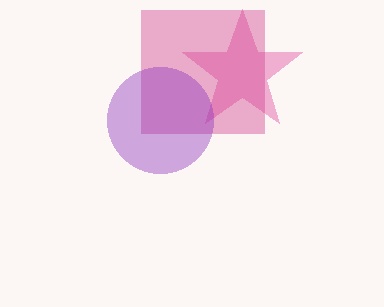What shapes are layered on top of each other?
The layered shapes are: a pink star, a magenta square, a purple circle.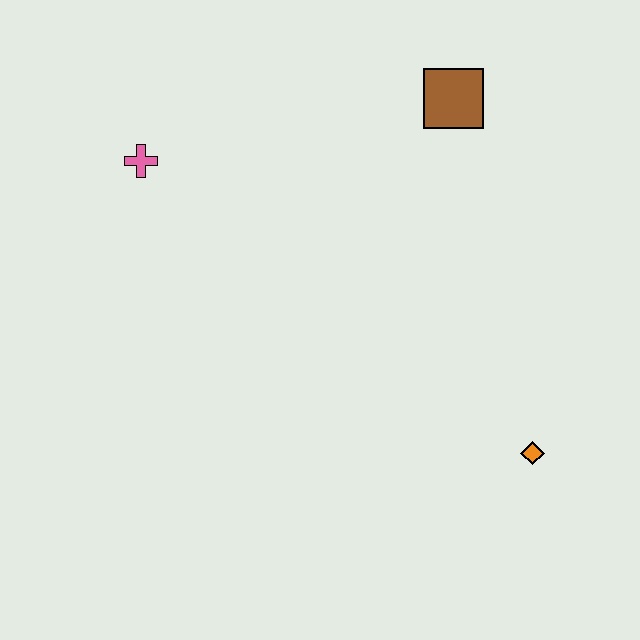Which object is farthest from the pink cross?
The orange diamond is farthest from the pink cross.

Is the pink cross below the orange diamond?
No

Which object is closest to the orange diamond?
The brown square is closest to the orange diamond.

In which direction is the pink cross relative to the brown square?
The pink cross is to the left of the brown square.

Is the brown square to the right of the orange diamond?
No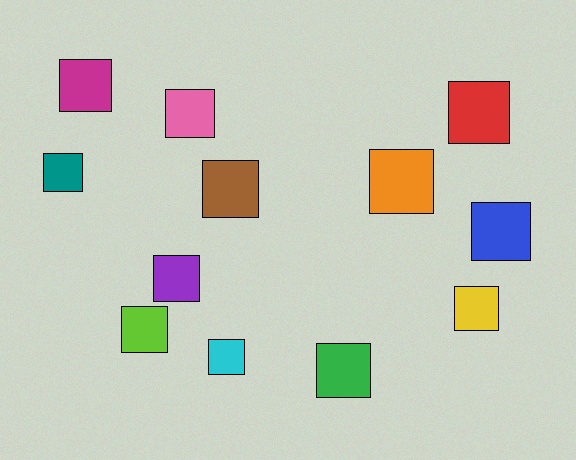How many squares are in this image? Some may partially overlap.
There are 12 squares.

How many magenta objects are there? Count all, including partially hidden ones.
There is 1 magenta object.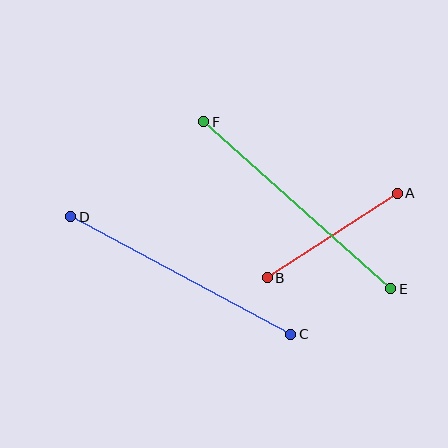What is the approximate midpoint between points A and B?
The midpoint is at approximately (332, 236) pixels.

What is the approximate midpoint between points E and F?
The midpoint is at approximately (297, 205) pixels.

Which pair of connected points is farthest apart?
Points E and F are farthest apart.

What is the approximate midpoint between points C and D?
The midpoint is at approximately (181, 275) pixels.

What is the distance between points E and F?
The distance is approximately 251 pixels.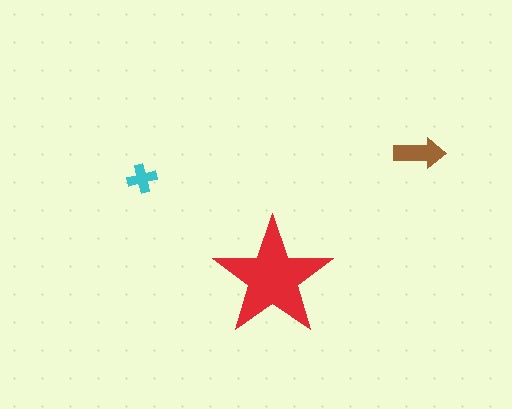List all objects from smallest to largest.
The cyan cross, the brown arrow, the red star.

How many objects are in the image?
There are 3 objects in the image.